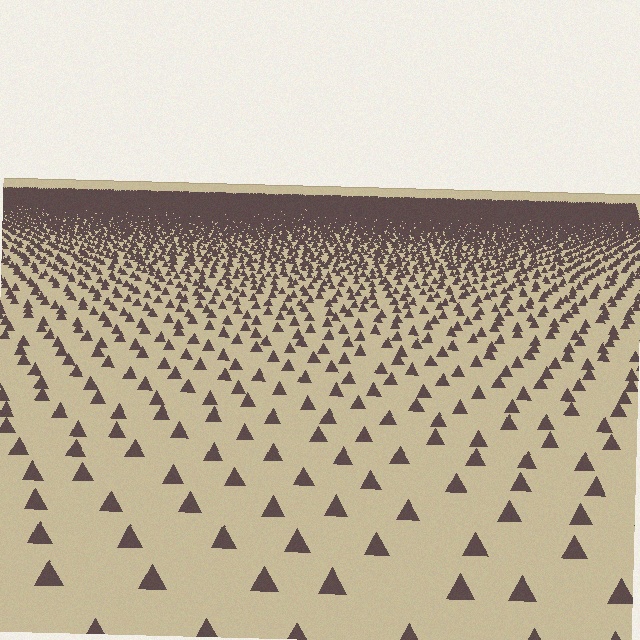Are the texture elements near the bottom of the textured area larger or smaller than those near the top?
Larger. Near the bottom, elements are closer to the viewer and appear at a bigger on-screen size.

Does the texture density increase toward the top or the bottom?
Density increases toward the top.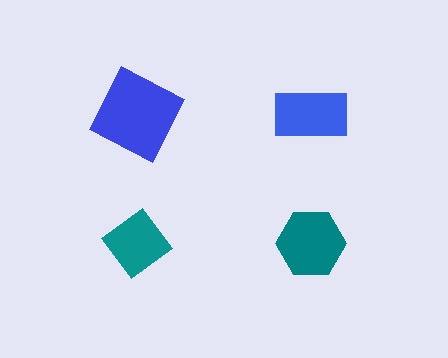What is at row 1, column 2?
A blue rectangle.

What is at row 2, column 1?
A teal diamond.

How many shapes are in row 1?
2 shapes.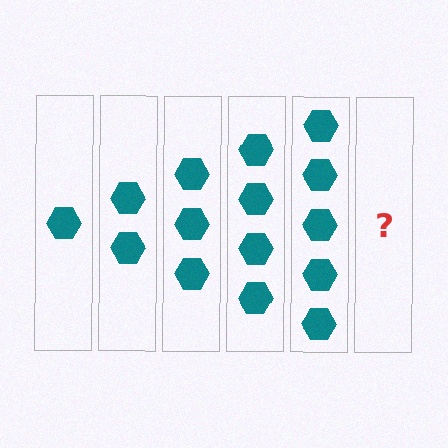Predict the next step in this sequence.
The next step is 6 hexagons.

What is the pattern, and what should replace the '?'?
The pattern is that each step adds one more hexagon. The '?' should be 6 hexagons.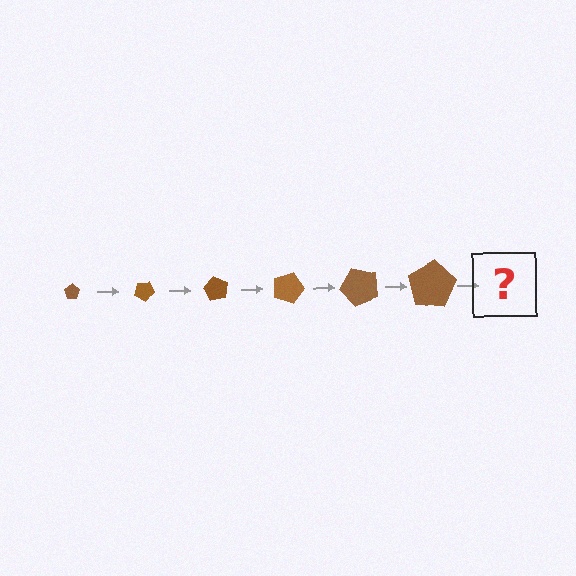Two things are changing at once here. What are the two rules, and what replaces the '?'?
The two rules are that the pentagon grows larger each step and it rotates 30 degrees each step. The '?' should be a pentagon, larger than the previous one and rotated 180 degrees from the start.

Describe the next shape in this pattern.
It should be a pentagon, larger than the previous one and rotated 180 degrees from the start.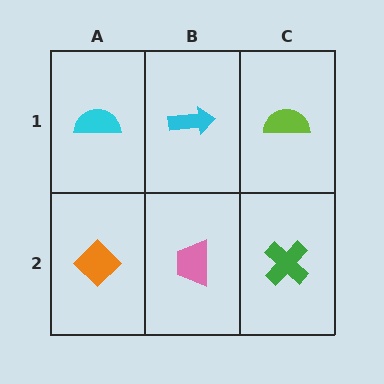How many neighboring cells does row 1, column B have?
3.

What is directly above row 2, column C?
A lime semicircle.